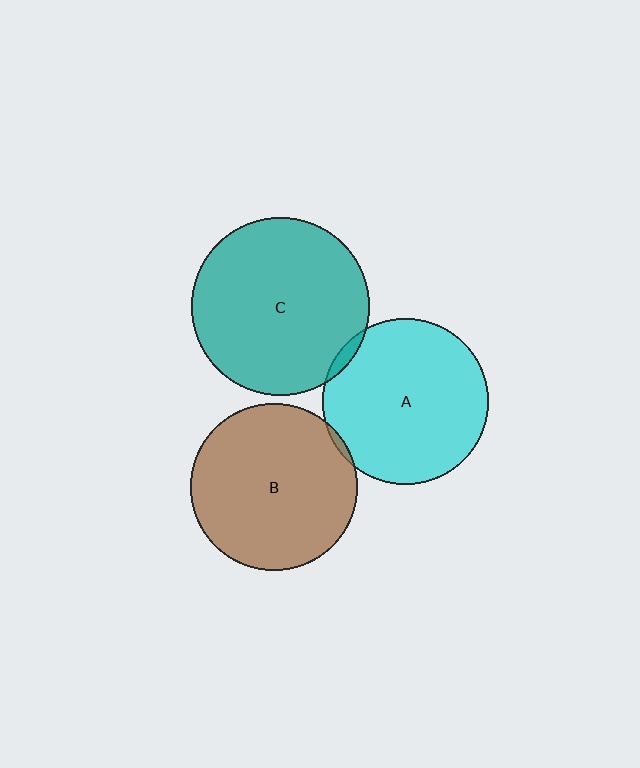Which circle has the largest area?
Circle C (teal).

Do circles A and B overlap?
Yes.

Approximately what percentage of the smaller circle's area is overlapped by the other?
Approximately 5%.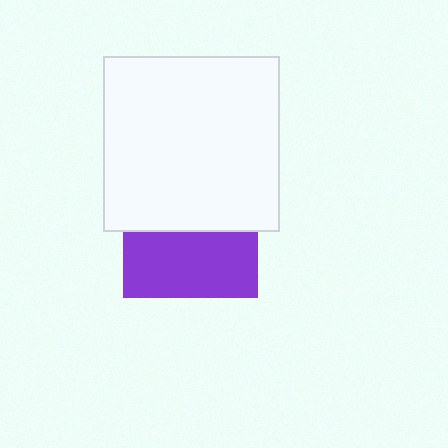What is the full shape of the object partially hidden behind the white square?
The partially hidden object is a purple square.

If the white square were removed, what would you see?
You would see the complete purple square.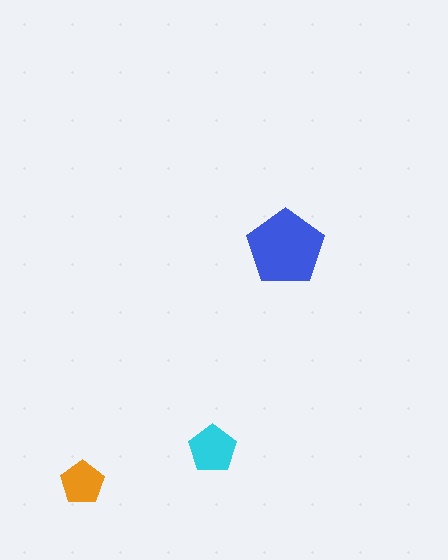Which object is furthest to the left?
The orange pentagon is leftmost.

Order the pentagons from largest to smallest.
the blue one, the cyan one, the orange one.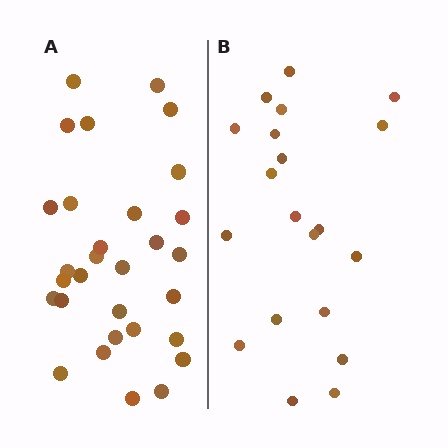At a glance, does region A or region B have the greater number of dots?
Region A (the left region) has more dots.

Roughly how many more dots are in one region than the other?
Region A has roughly 10 or so more dots than region B.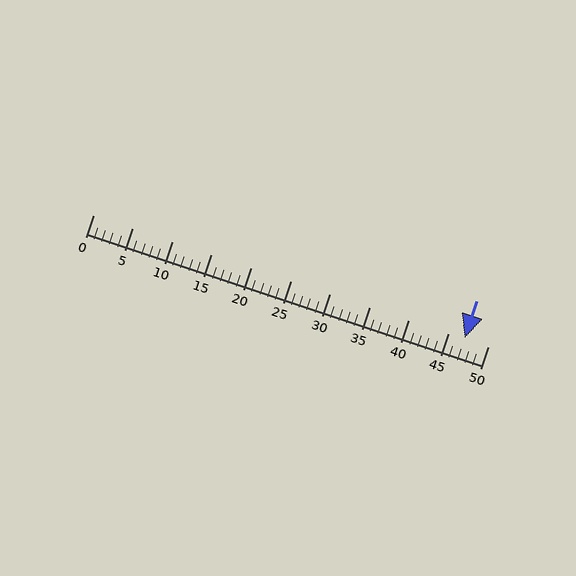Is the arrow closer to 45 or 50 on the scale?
The arrow is closer to 45.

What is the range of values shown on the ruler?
The ruler shows values from 0 to 50.